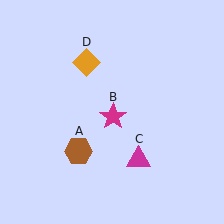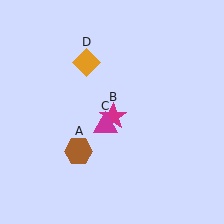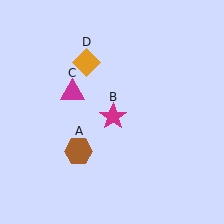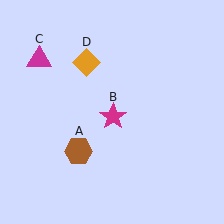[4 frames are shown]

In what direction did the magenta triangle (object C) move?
The magenta triangle (object C) moved up and to the left.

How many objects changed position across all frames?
1 object changed position: magenta triangle (object C).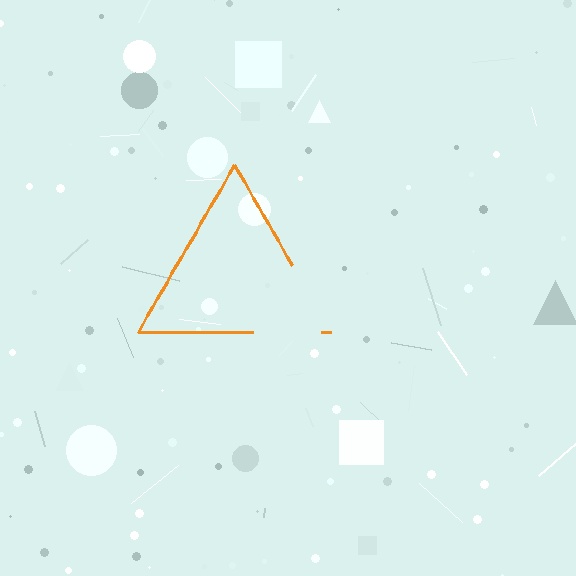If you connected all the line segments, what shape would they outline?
They would outline a triangle.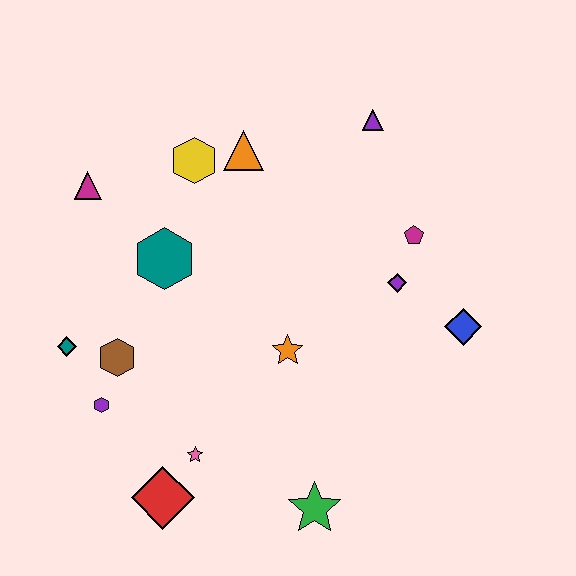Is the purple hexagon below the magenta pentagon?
Yes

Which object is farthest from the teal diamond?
The blue diamond is farthest from the teal diamond.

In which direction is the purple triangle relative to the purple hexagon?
The purple triangle is above the purple hexagon.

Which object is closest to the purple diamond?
The magenta pentagon is closest to the purple diamond.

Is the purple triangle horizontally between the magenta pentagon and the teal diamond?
Yes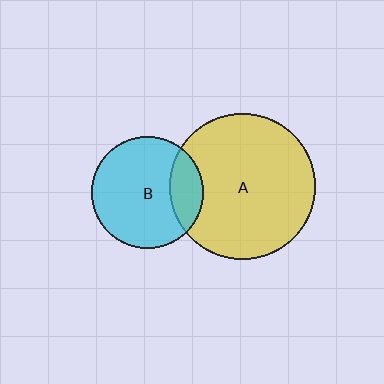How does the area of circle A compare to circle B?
Approximately 1.7 times.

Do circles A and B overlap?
Yes.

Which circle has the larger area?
Circle A (yellow).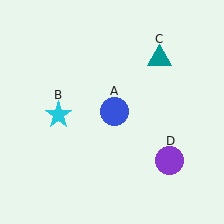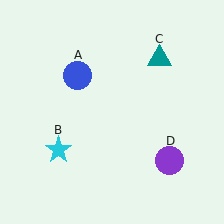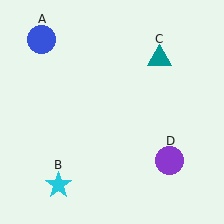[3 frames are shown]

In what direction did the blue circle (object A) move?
The blue circle (object A) moved up and to the left.